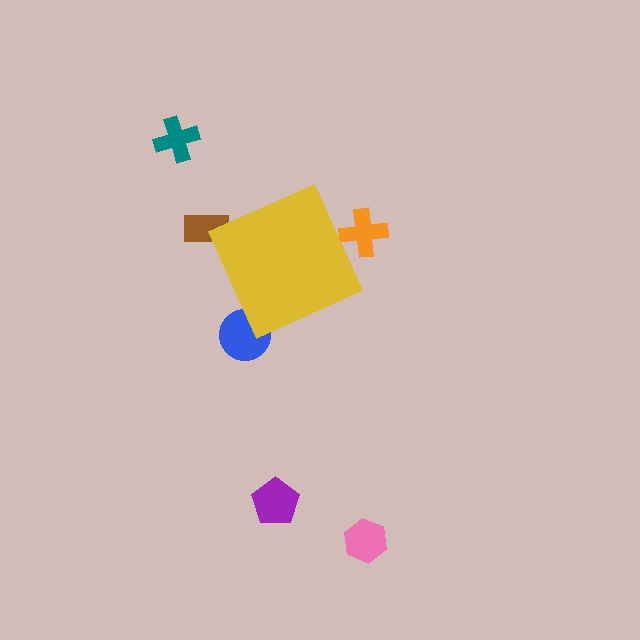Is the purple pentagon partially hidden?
No, the purple pentagon is fully visible.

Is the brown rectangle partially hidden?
Yes, the brown rectangle is partially hidden behind the yellow diamond.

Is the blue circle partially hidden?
Yes, the blue circle is partially hidden behind the yellow diamond.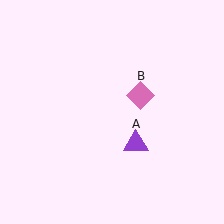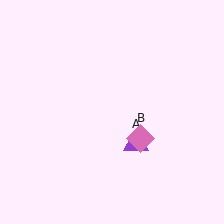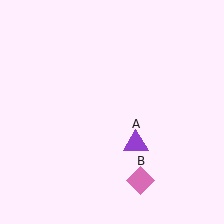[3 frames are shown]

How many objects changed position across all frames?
1 object changed position: pink diamond (object B).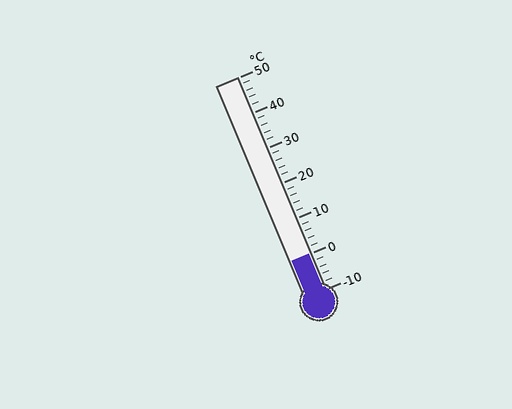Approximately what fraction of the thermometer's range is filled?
The thermometer is filled to approximately 15% of its range.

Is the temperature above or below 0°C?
The temperature is at 0°C.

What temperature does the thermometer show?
The thermometer shows approximately 0°C.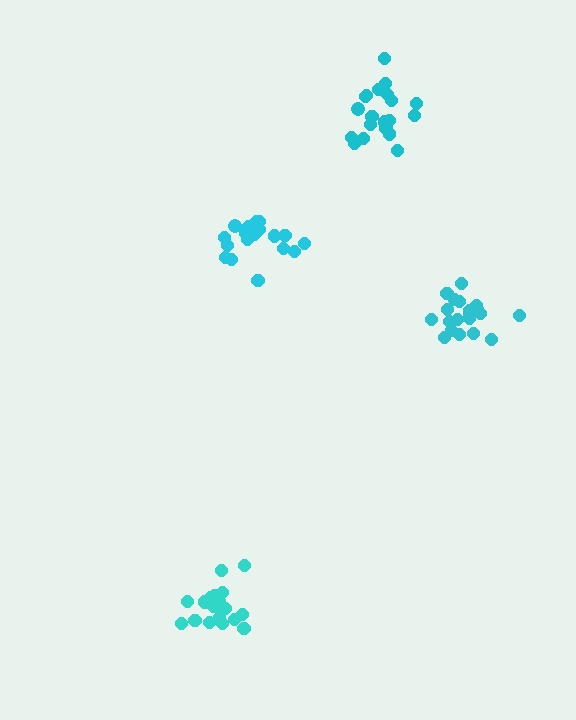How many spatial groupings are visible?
There are 4 spatial groupings.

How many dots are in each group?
Group 1: 20 dots, Group 2: 20 dots, Group 3: 18 dots, Group 4: 20 dots (78 total).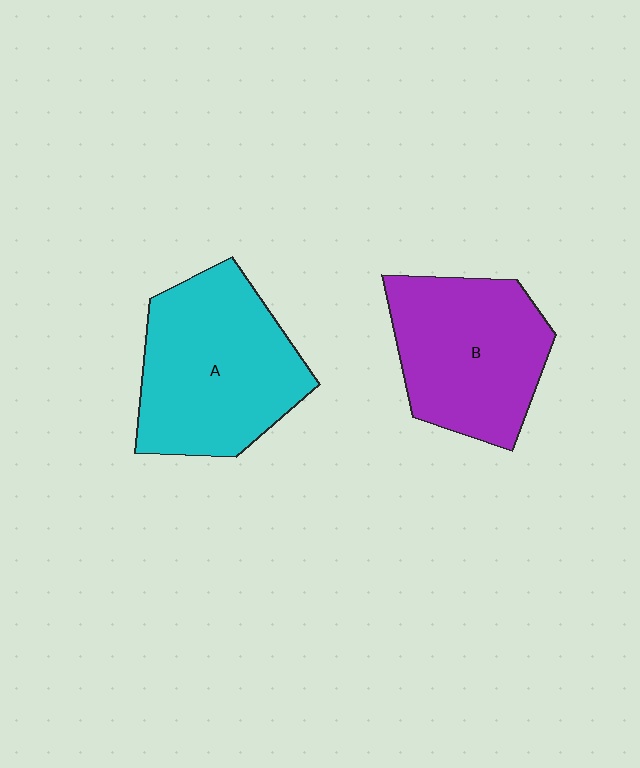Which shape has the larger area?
Shape A (cyan).